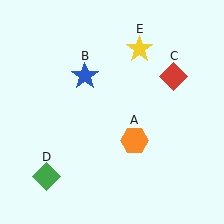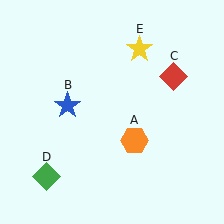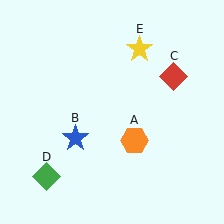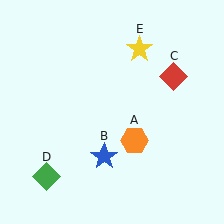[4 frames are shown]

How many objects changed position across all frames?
1 object changed position: blue star (object B).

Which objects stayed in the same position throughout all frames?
Orange hexagon (object A) and red diamond (object C) and green diamond (object D) and yellow star (object E) remained stationary.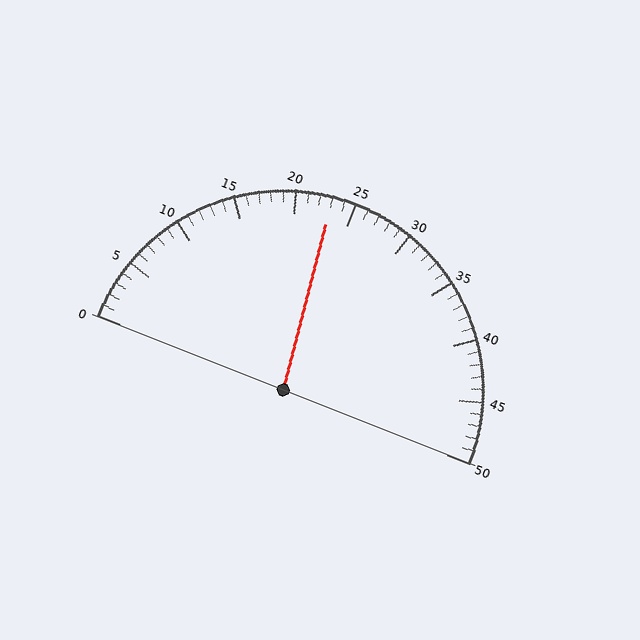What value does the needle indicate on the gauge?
The needle indicates approximately 23.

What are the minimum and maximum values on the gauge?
The gauge ranges from 0 to 50.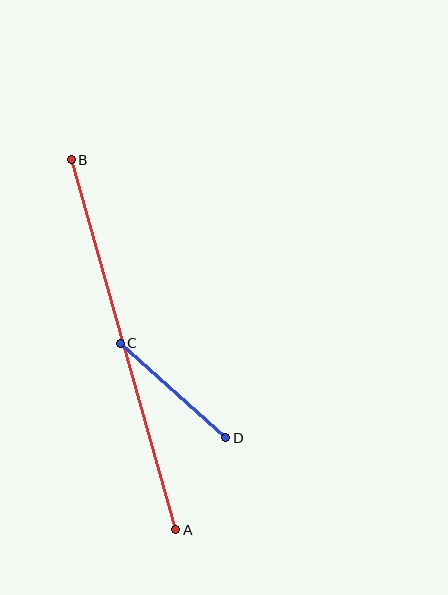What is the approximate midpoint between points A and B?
The midpoint is at approximately (123, 345) pixels.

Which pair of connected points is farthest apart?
Points A and B are farthest apart.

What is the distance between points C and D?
The distance is approximately 142 pixels.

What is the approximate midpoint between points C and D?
The midpoint is at approximately (173, 390) pixels.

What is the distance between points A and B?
The distance is approximately 384 pixels.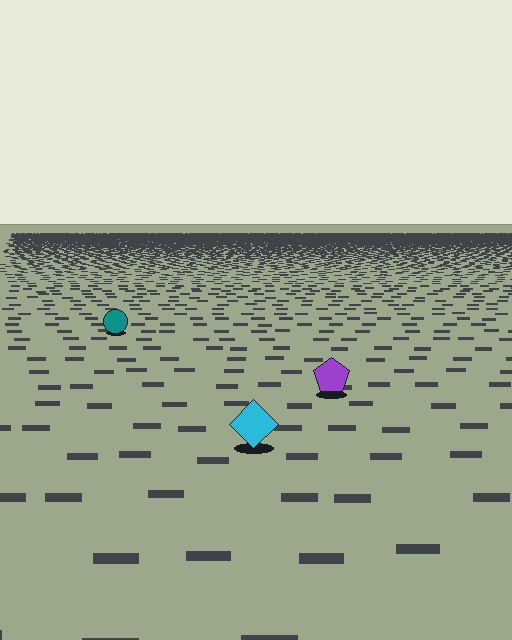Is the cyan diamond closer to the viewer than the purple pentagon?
Yes. The cyan diamond is closer — you can tell from the texture gradient: the ground texture is coarser near it.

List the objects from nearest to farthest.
From nearest to farthest: the cyan diamond, the purple pentagon, the teal circle.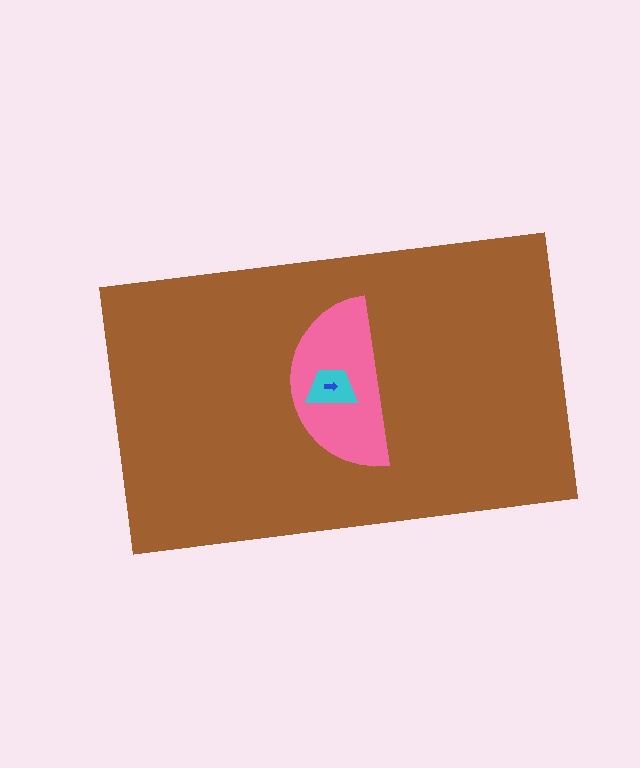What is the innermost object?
The blue arrow.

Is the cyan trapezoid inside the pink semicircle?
Yes.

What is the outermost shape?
The brown rectangle.